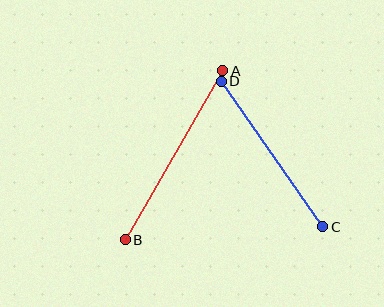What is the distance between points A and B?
The distance is approximately 196 pixels.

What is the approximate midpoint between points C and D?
The midpoint is at approximately (272, 154) pixels.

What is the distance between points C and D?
The distance is approximately 177 pixels.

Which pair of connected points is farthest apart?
Points A and B are farthest apart.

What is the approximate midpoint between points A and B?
The midpoint is at approximately (174, 155) pixels.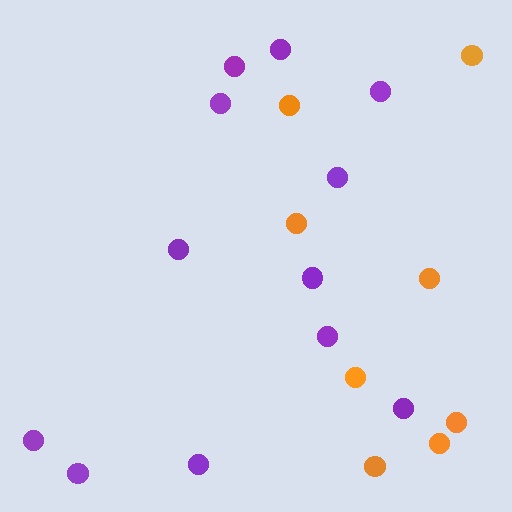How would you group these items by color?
There are 2 groups: one group of orange circles (8) and one group of purple circles (12).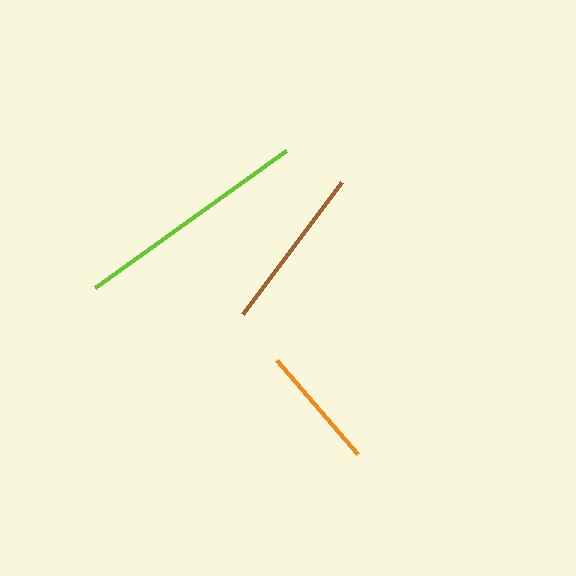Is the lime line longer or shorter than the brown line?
The lime line is longer than the brown line.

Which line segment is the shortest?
The orange line is the shortest at approximately 124 pixels.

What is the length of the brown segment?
The brown segment is approximately 165 pixels long.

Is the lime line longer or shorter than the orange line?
The lime line is longer than the orange line.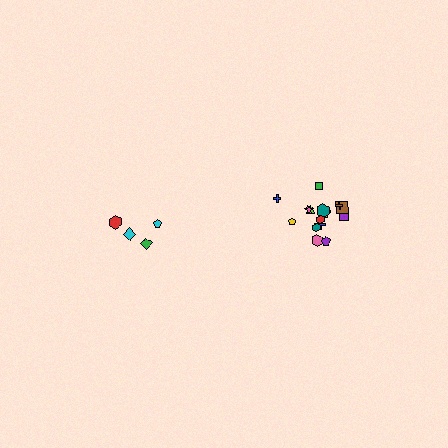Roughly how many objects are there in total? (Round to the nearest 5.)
Roughly 20 objects in total.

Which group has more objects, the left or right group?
The right group.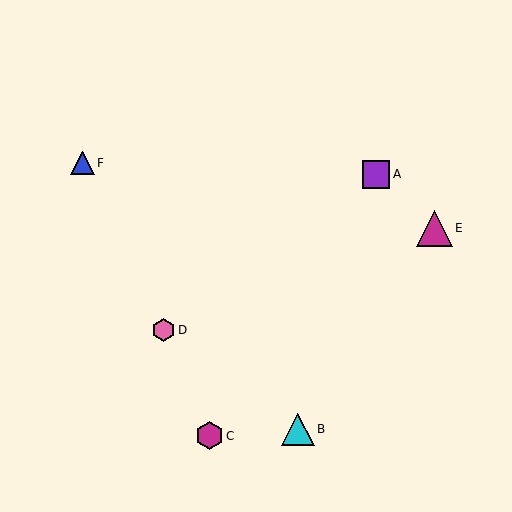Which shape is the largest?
The magenta triangle (labeled E) is the largest.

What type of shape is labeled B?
Shape B is a cyan triangle.